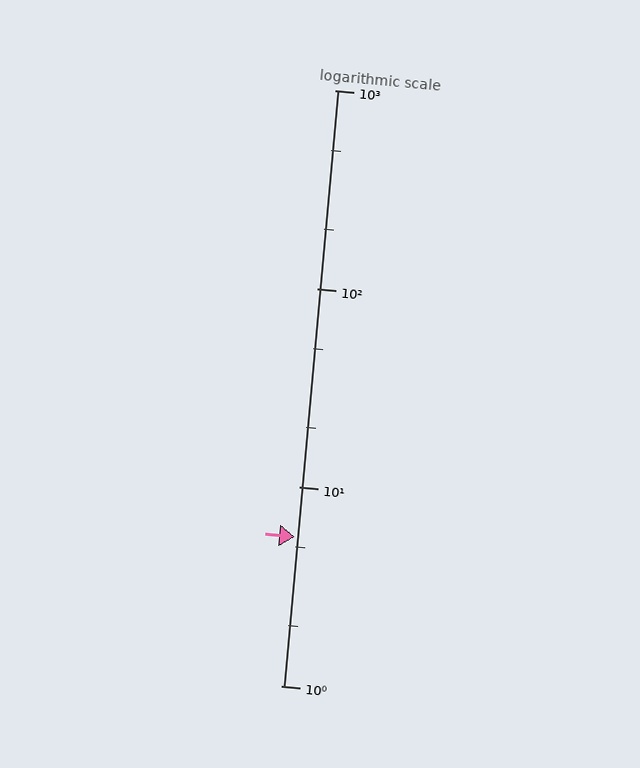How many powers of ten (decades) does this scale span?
The scale spans 3 decades, from 1 to 1000.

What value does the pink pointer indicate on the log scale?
The pointer indicates approximately 5.6.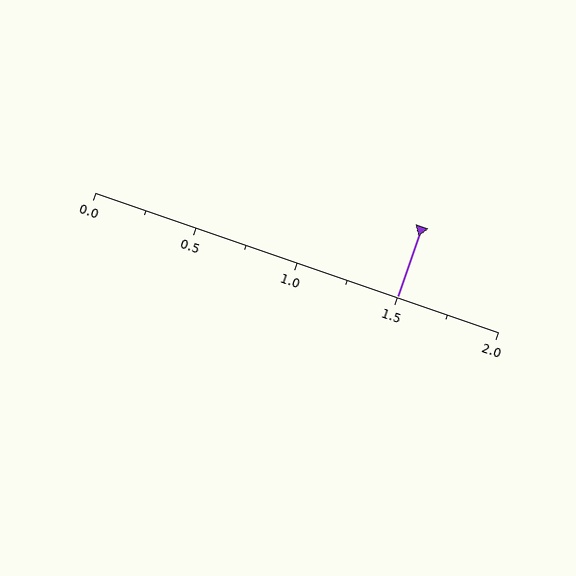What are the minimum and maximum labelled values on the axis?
The axis runs from 0.0 to 2.0.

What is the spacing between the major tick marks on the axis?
The major ticks are spaced 0.5 apart.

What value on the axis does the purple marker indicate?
The marker indicates approximately 1.5.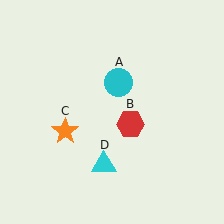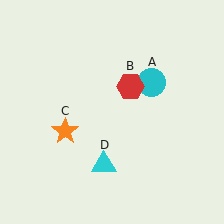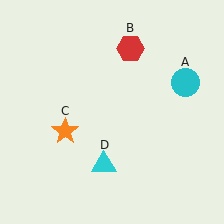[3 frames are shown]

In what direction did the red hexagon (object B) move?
The red hexagon (object B) moved up.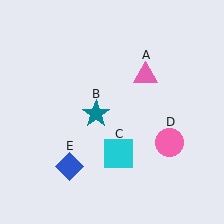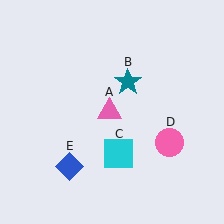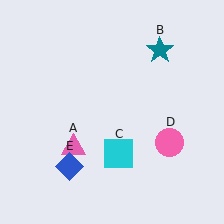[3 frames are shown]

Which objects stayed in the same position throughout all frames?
Cyan square (object C) and pink circle (object D) and blue diamond (object E) remained stationary.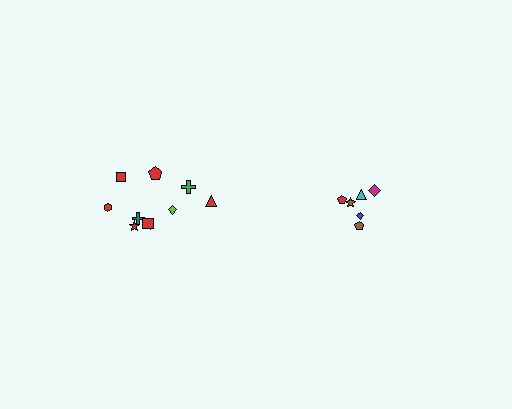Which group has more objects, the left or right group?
The left group.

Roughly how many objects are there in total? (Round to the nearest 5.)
Roughly 15 objects in total.